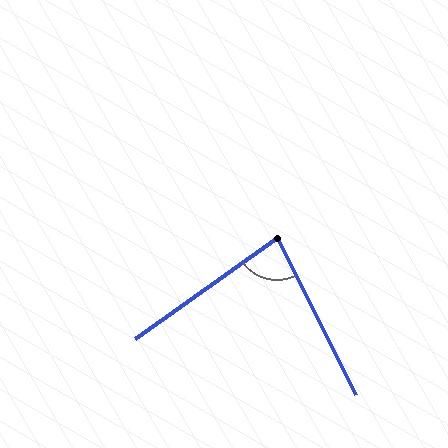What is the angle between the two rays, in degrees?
Approximately 81 degrees.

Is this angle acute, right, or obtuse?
It is acute.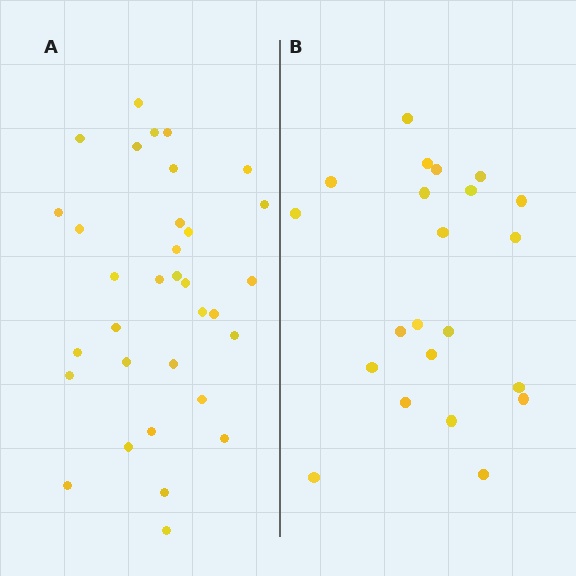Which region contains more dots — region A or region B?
Region A (the left region) has more dots.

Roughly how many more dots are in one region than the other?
Region A has roughly 12 or so more dots than region B.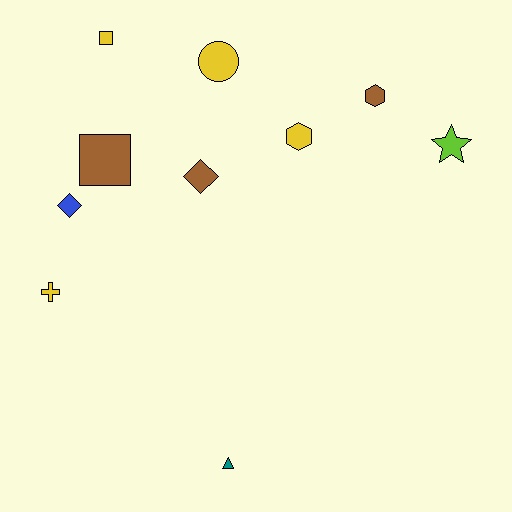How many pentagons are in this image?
There are no pentagons.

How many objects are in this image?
There are 10 objects.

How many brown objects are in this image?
There are 3 brown objects.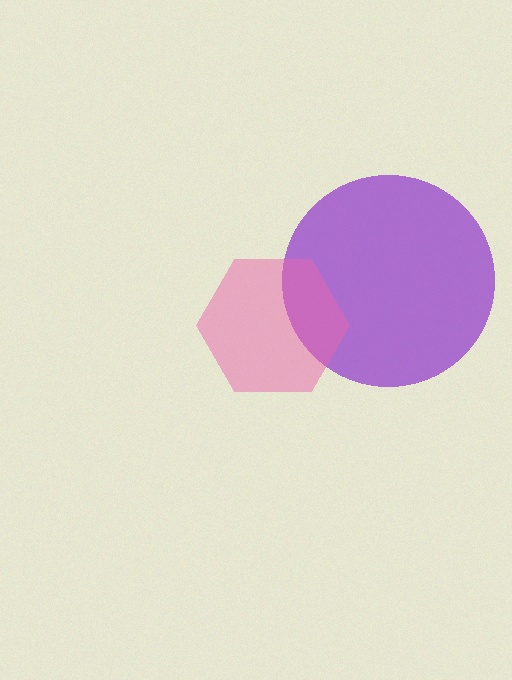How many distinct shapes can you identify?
There are 2 distinct shapes: a purple circle, a pink hexagon.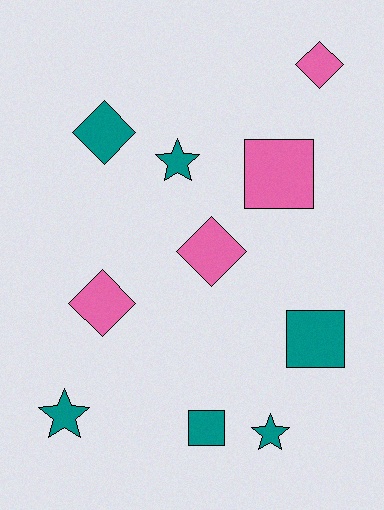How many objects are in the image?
There are 10 objects.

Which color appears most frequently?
Teal, with 6 objects.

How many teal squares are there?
There are 2 teal squares.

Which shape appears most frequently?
Diamond, with 4 objects.